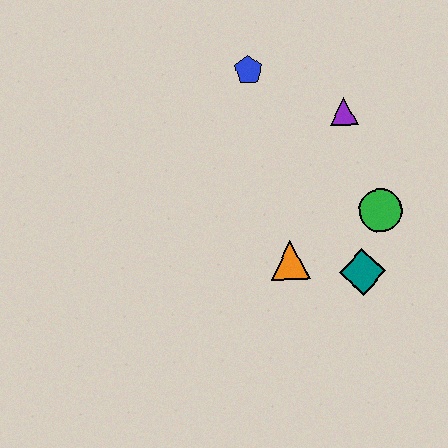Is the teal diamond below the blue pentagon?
Yes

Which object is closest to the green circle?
The teal diamond is closest to the green circle.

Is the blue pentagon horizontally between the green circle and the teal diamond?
No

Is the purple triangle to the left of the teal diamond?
Yes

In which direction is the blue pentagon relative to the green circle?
The blue pentagon is above the green circle.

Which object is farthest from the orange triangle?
The blue pentagon is farthest from the orange triangle.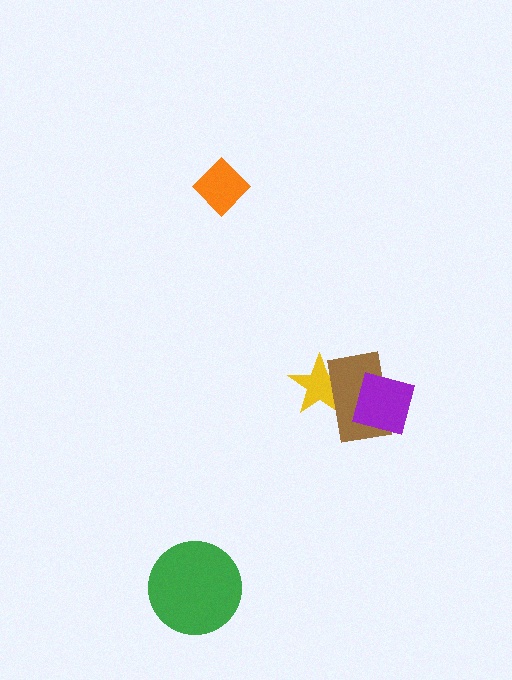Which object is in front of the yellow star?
The brown rectangle is in front of the yellow star.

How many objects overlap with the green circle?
0 objects overlap with the green circle.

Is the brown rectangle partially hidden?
Yes, it is partially covered by another shape.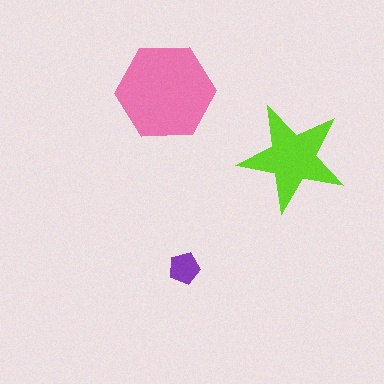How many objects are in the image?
There are 3 objects in the image.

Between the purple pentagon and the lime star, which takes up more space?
The lime star.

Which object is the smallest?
The purple pentagon.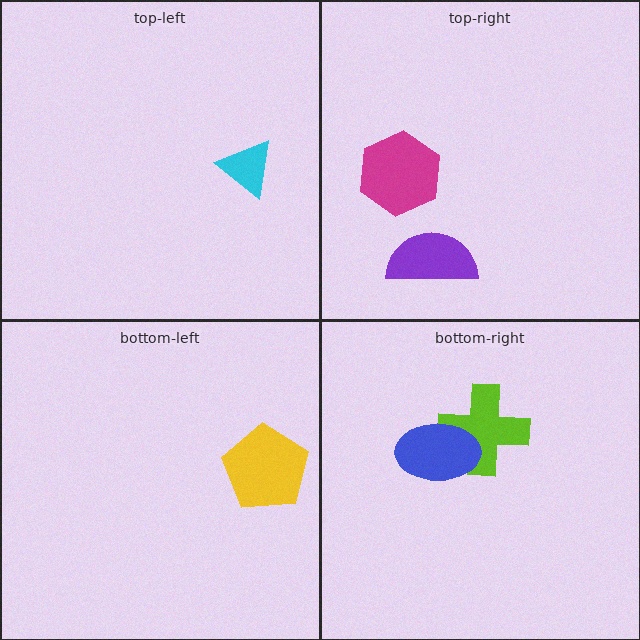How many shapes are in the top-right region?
2.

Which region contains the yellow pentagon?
The bottom-left region.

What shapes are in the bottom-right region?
The lime cross, the blue ellipse.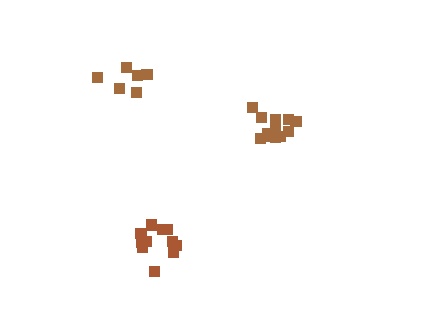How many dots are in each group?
Group 1: 11 dots, Group 2: 12 dots, Group 3: 6 dots (29 total).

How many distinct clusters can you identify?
There are 3 distinct clusters.